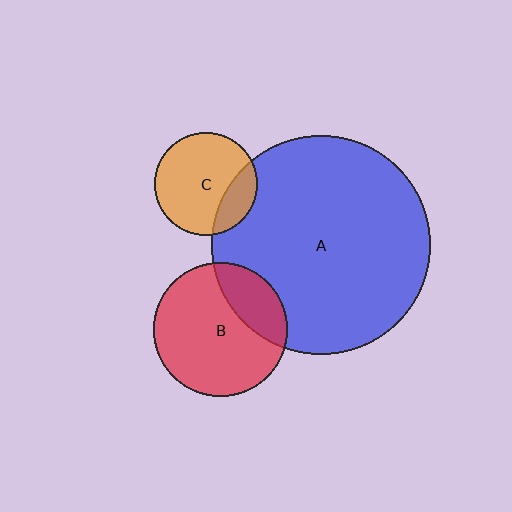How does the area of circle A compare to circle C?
Approximately 4.5 times.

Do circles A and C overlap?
Yes.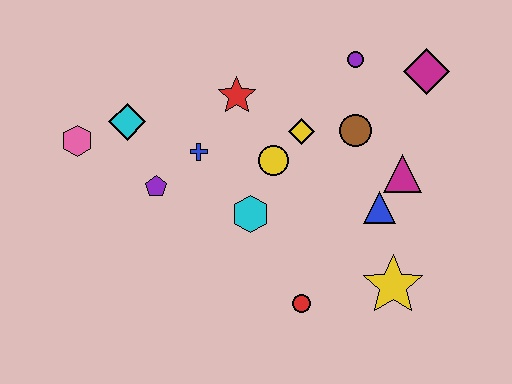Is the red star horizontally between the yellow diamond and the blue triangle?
No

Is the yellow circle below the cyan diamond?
Yes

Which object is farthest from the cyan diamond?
The yellow star is farthest from the cyan diamond.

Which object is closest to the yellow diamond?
The yellow circle is closest to the yellow diamond.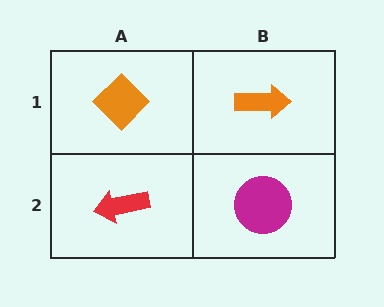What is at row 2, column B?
A magenta circle.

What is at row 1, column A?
An orange diamond.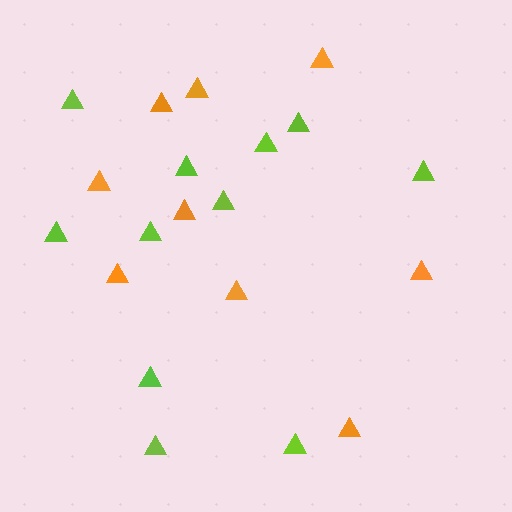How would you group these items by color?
There are 2 groups: one group of lime triangles (11) and one group of orange triangles (9).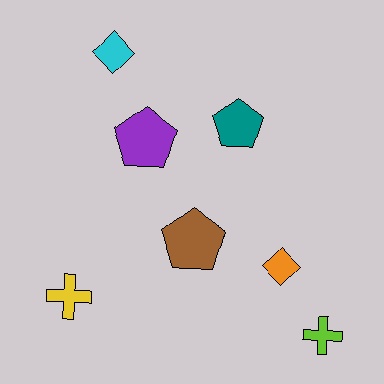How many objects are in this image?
There are 7 objects.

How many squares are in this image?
There are no squares.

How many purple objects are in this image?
There is 1 purple object.